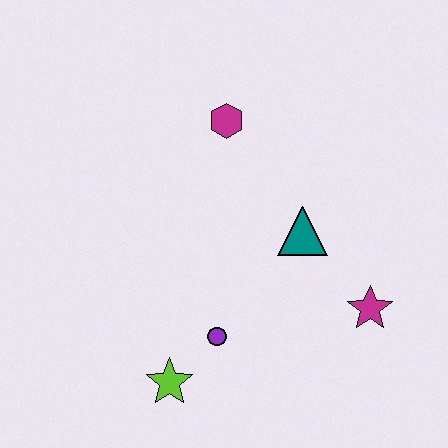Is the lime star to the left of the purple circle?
Yes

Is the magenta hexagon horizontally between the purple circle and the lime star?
No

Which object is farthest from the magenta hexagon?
The lime star is farthest from the magenta hexagon.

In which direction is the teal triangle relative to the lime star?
The teal triangle is above the lime star.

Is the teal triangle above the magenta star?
Yes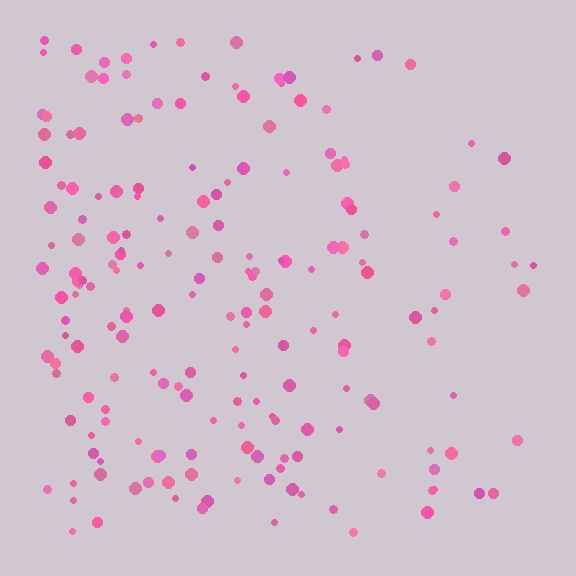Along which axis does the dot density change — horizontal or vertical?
Horizontal.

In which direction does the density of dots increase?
From right to left, with the left side densest.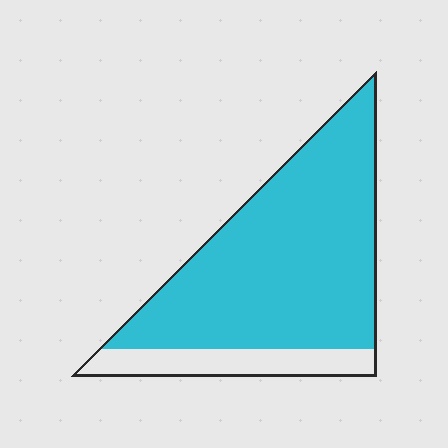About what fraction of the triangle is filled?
About five sixths (5/6).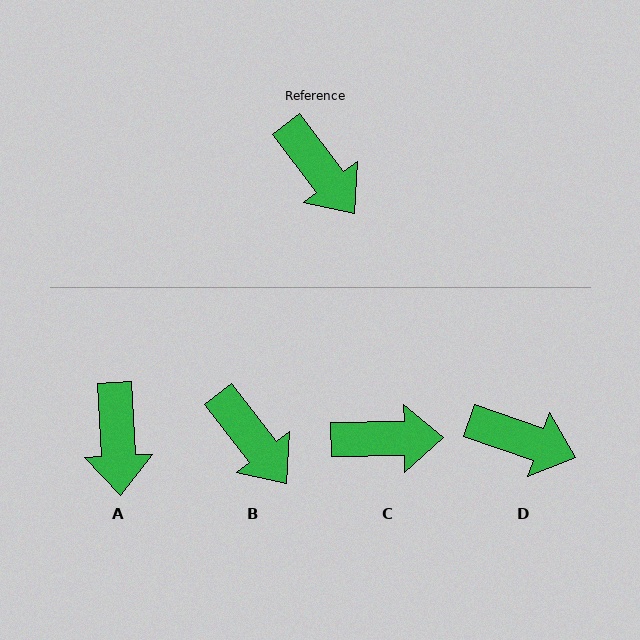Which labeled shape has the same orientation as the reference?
B.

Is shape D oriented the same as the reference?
No, it is off by about 34 degrees.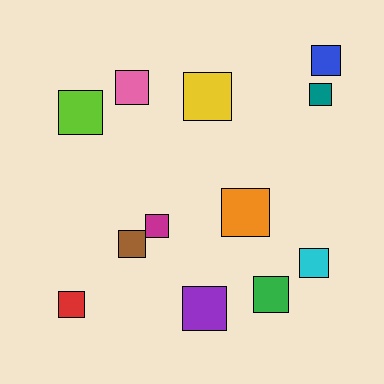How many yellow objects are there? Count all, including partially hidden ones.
There is 1 yellow object.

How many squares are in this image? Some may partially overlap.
There are 12 squares.